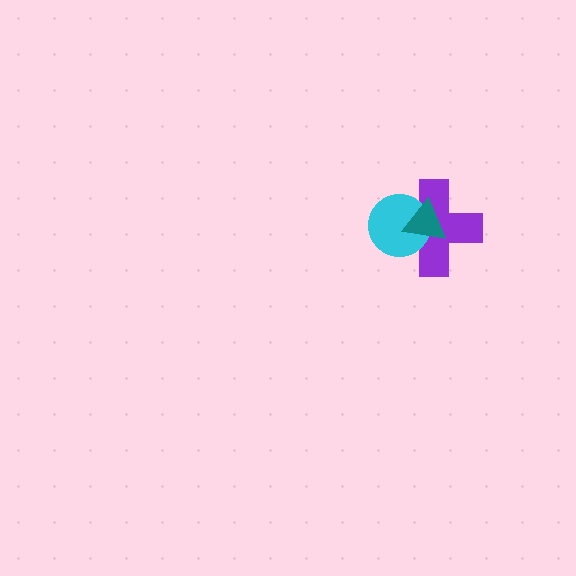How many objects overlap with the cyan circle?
2 objects overlap with the cyan circle.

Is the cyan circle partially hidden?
Yes, it is partially covered by another shape.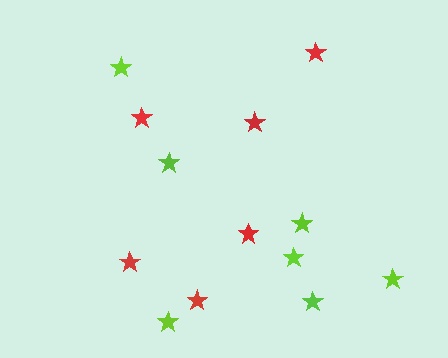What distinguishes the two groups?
There are 2 groups: one group of lime stars (7) and one group of red stars (6).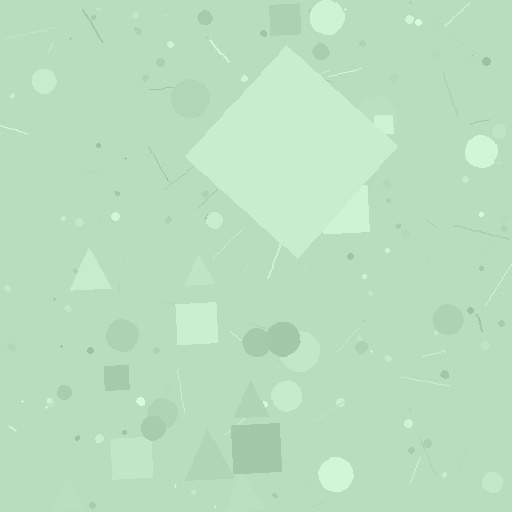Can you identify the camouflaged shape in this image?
The camouflaged shape is a diamond.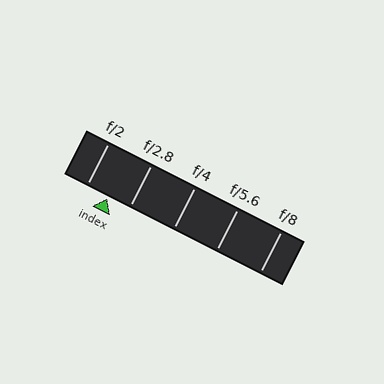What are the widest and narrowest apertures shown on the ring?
The widest aperture shown is f/2 and the narrowest is f/8.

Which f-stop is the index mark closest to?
The index mark is closest to f/2.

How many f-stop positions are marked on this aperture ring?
There are 5 f-stop positions marked.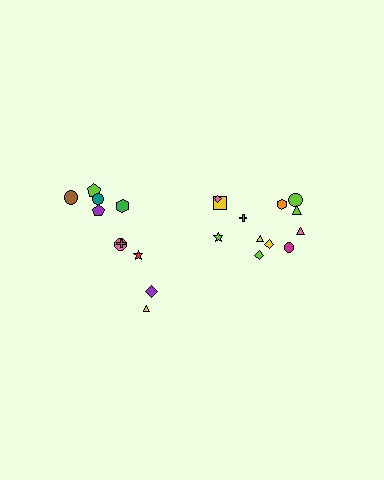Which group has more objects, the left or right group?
The right group.